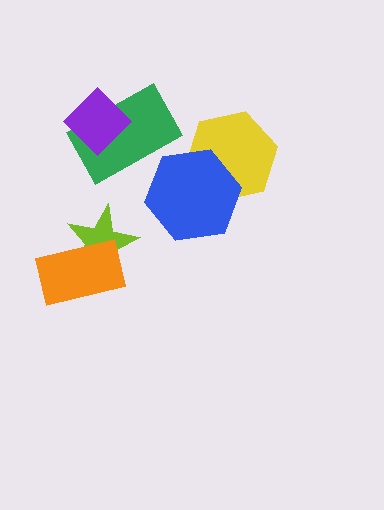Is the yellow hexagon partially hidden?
Yes, it is partially covered by another shape.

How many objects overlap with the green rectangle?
1 object overlaps with the green rectangle.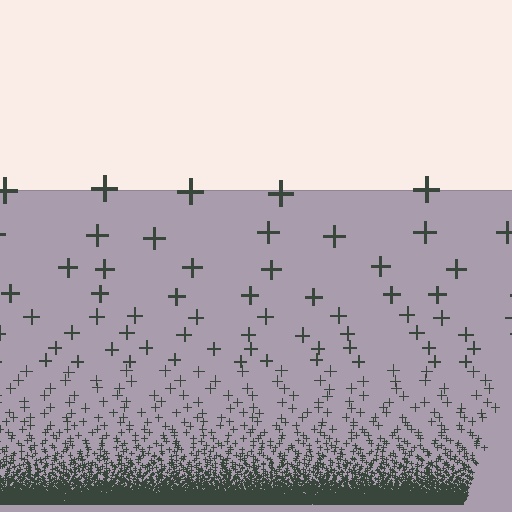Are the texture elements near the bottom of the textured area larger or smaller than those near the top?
Smaller. The gradient is inverted — elements near the bottom are smaller and denser.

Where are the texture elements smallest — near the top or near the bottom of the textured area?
Near the bottom.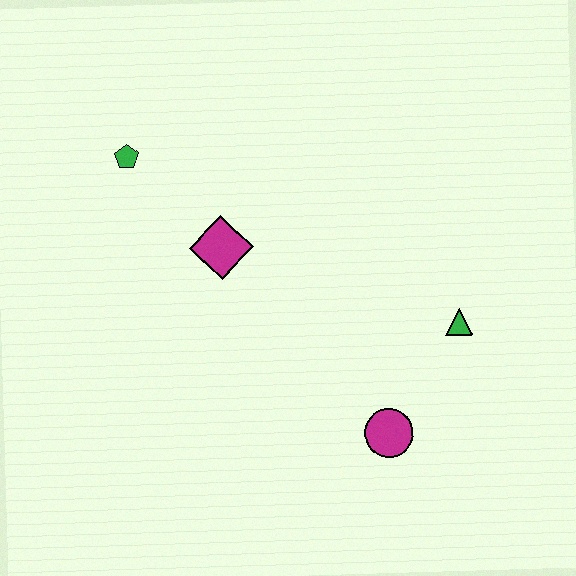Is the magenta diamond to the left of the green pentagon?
No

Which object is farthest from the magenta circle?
The green pentagon is farthest from the magenta circle.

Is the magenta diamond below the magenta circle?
No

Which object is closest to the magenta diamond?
The green pentagon is closest to the magenta diamond.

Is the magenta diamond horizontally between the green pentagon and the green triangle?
Yes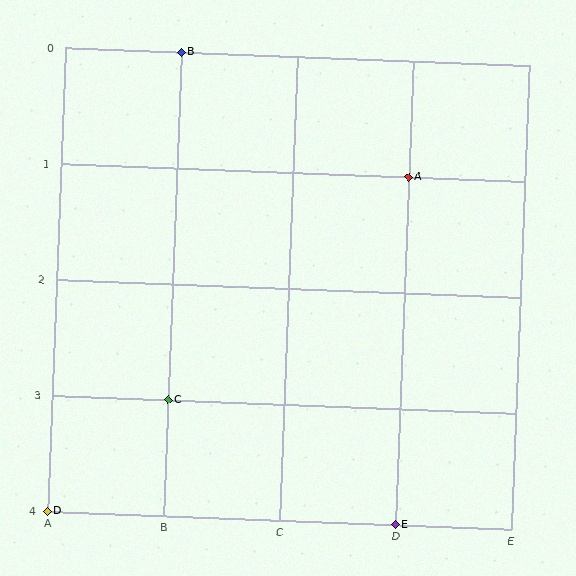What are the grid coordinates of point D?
Point D is at grid coordinates (A, 4).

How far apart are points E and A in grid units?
Points E and A are 3 rows apart.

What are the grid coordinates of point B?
Point B is at grid coordinates (B, 0).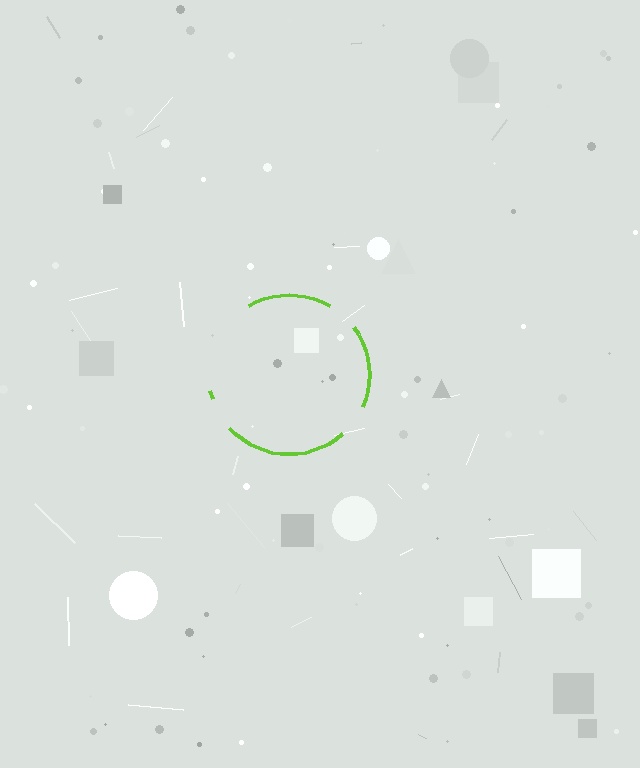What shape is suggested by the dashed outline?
The dashed outline suggests a circle.